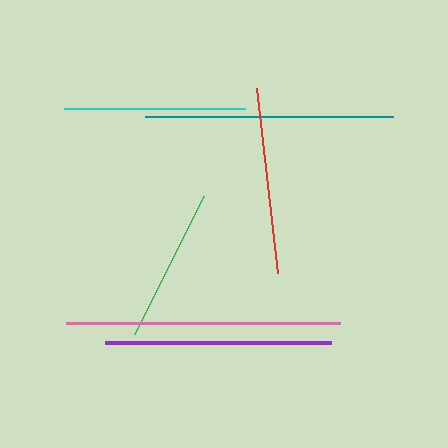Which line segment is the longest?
The pink line is the longest at approximately 274 pixels.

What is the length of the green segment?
The green segment is approximately 154 pixels long.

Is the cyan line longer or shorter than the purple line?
The purple line is longer than the cyan line.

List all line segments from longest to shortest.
From longest to shortest: pink, teal, purple, red, cyan, green.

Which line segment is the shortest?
The green line is the shortest at approximately 154 pixels.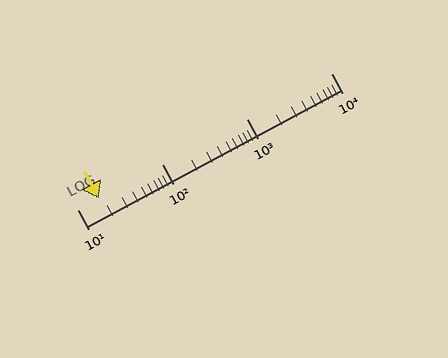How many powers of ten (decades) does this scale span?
The scale spans 3 decades, from 10 to 10000.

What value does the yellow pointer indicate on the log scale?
The pointer indicates approximately 18.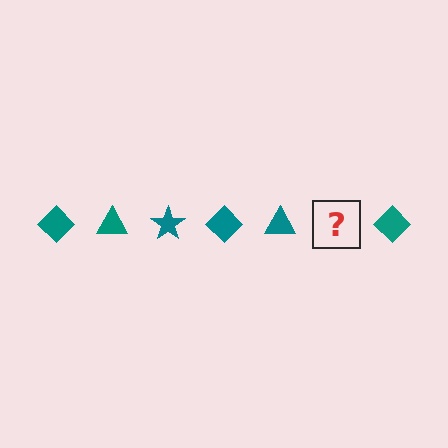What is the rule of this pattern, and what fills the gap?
The rule is that the pattern cycles through diamond, triangle, star shapes in teal. The gap should be filled with a teal star.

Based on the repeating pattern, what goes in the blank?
The blank should be a teal star.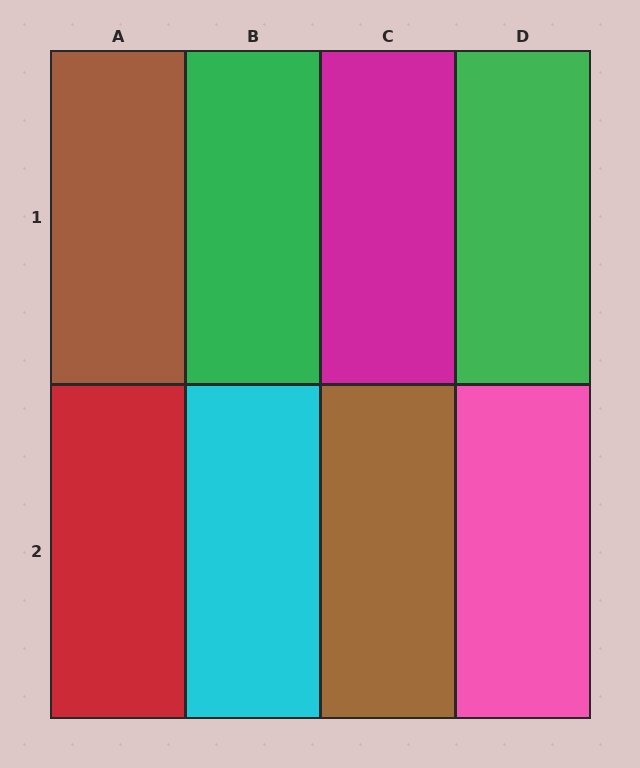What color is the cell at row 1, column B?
Green.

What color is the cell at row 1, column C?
Magenta.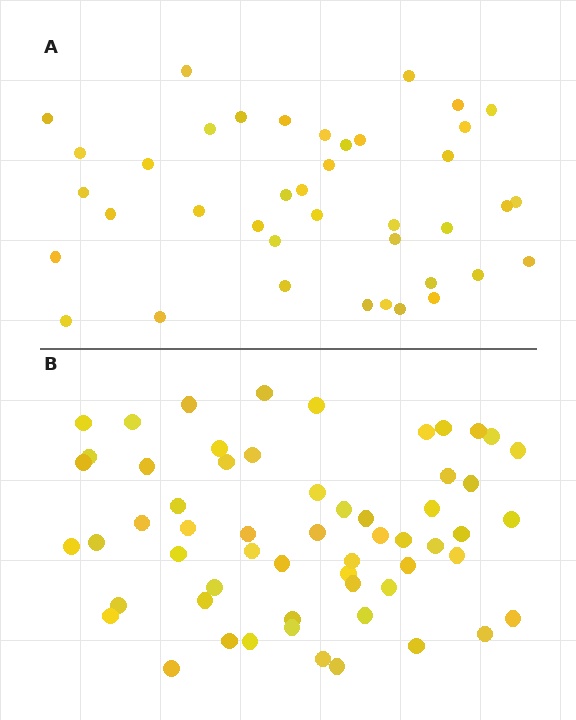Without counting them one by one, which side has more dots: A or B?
Region B (the bottom region) has more dots.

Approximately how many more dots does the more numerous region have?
Region B has approximately 20 more dots than region A.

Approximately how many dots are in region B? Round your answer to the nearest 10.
About 60 dots. (The exact count is 58, which rounds to 60.)